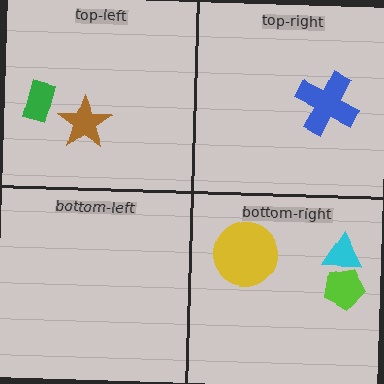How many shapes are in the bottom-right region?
3.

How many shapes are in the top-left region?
2.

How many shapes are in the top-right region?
1.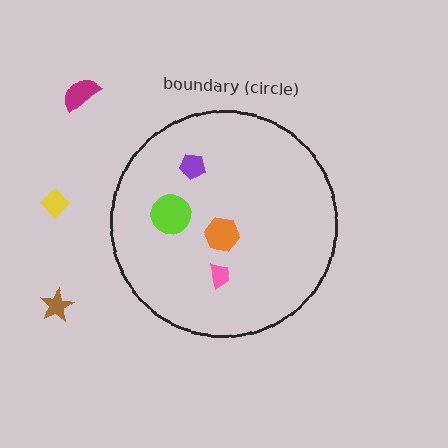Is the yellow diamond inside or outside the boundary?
Outside.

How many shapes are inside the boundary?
4 inside, 3 outside.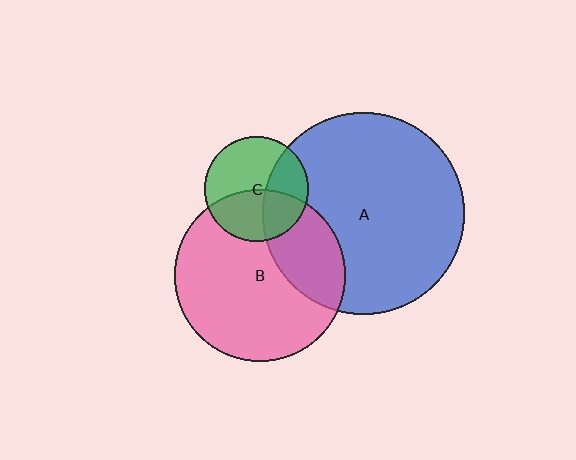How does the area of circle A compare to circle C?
Approximately 3.7 times.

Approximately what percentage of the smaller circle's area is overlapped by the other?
Approximately 35%.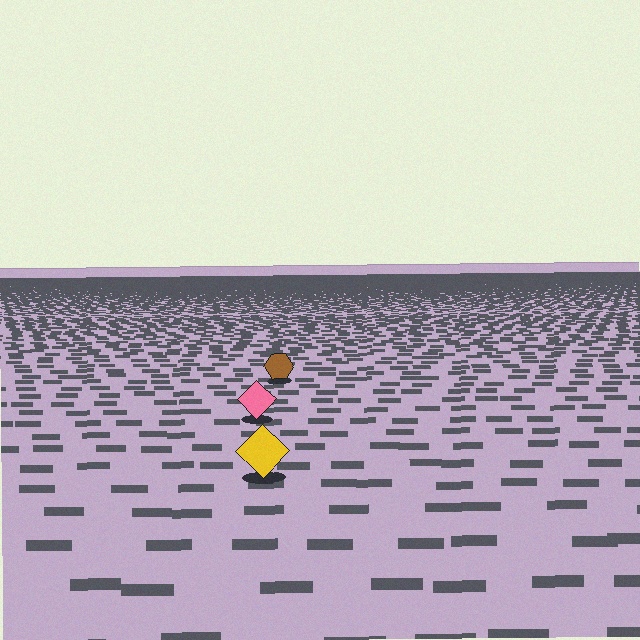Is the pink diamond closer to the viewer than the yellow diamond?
No. The yellow diamond is closer — you can tell from the texture gradient: the ground texture is coarser near it.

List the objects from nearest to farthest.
From nearest to farthest: the yellow diamond, the pink diamond, the brown hexagon.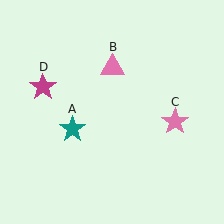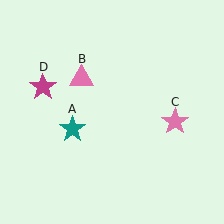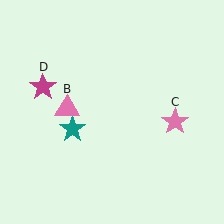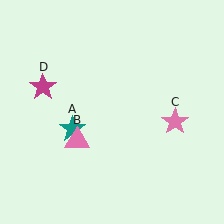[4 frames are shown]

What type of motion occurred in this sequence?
The pink triangle (object B) rotated counterclockwise around the center of the scene.